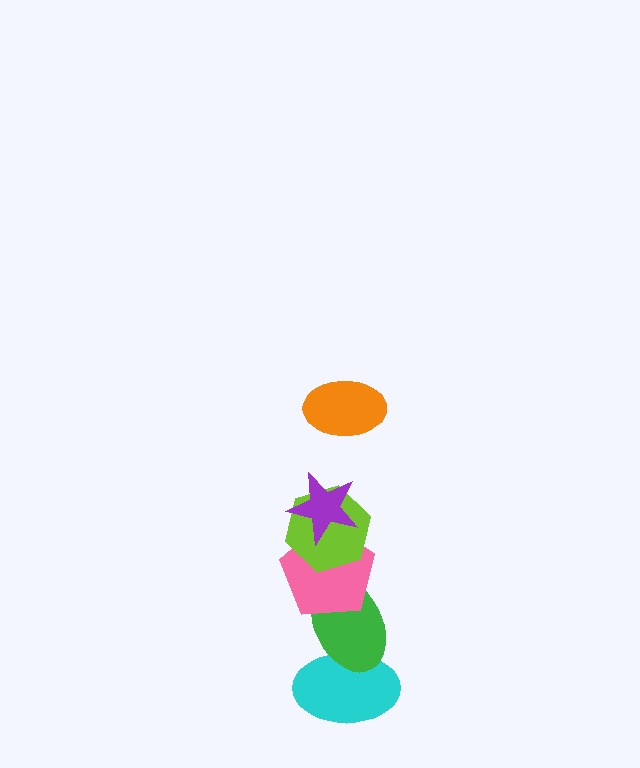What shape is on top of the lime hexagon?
The purple star is on top of the lime hexagon.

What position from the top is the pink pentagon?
The pink pentagon is 4th from the top.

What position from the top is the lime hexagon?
The lime hexagon is 3rd from the top.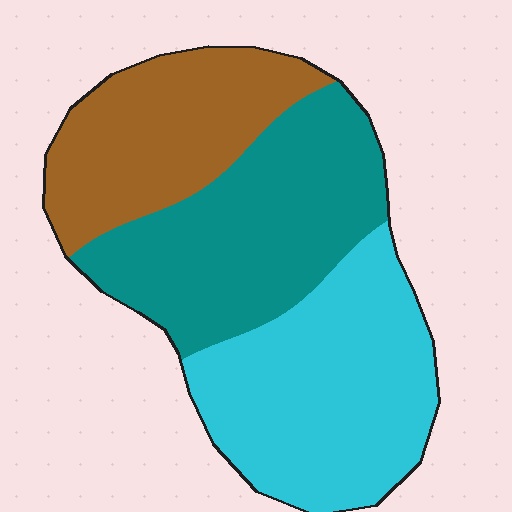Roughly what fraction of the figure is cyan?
Cyan covers about 40% of the figure.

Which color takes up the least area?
Brown, at roughly 25%.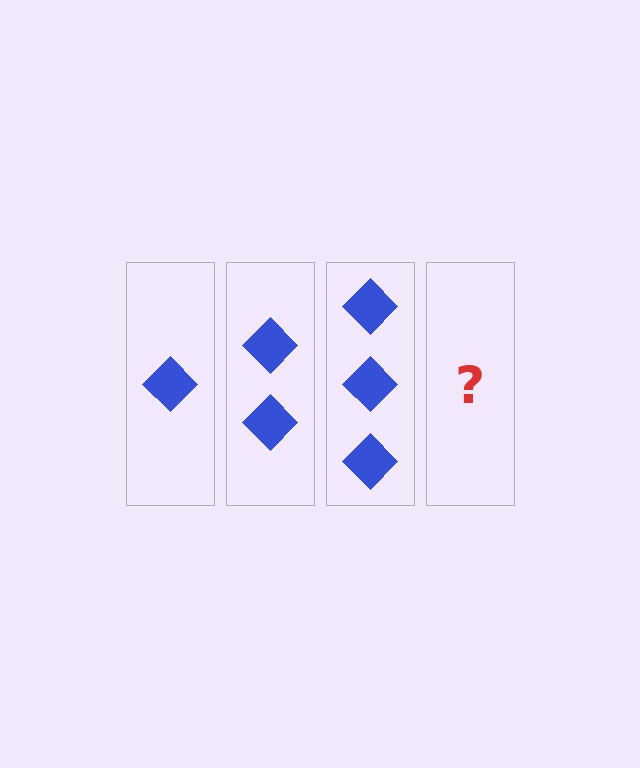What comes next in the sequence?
The next element should be 4 diamonds.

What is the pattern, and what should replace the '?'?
The pattern is that each step adds one more diamond. The '?' should be 4 diamonds.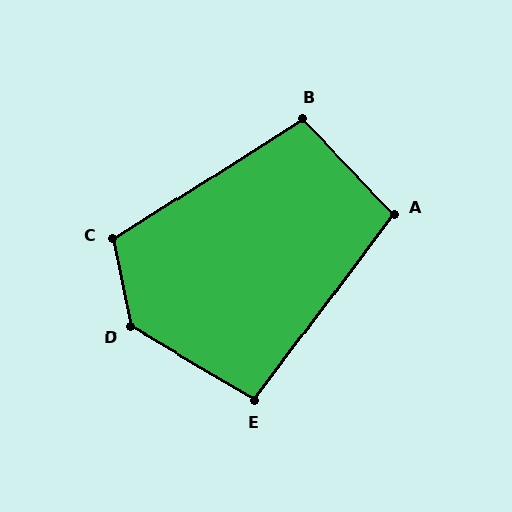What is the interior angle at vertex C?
Approximately 111 degrees (obtuse).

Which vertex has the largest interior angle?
D, at approximately 132 degrees.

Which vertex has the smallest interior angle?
E, at approximately 96 degrees.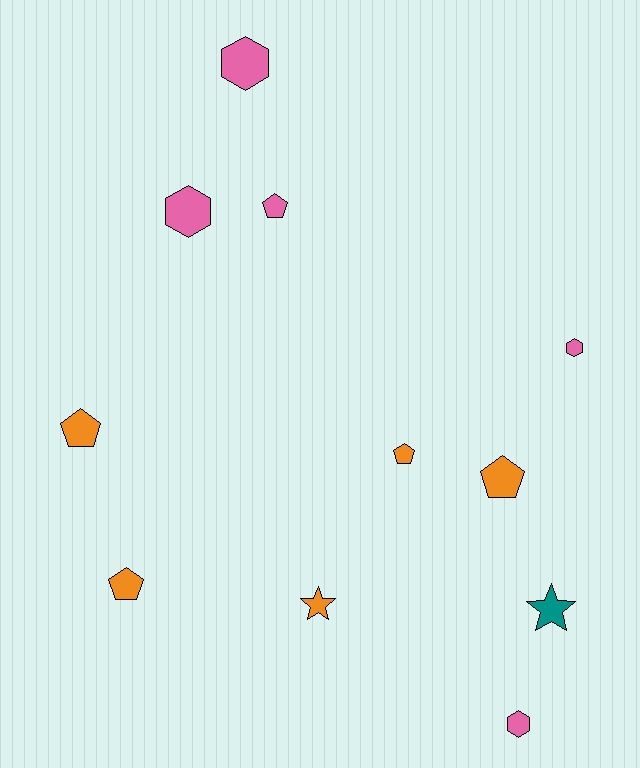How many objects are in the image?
There are 11 objects.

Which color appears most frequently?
Pink, with 5 objects.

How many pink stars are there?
There are no pink stars.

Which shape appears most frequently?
Pentagon, with 5 objects.